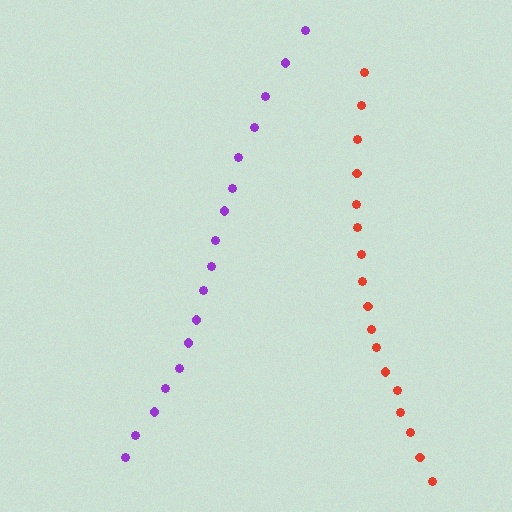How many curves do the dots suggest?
There are 2 distinct paths.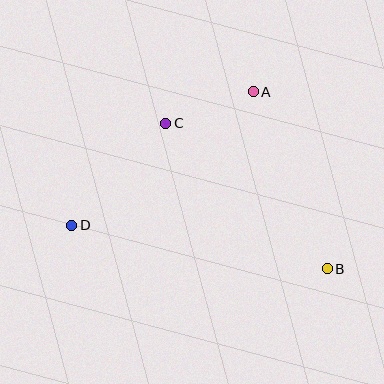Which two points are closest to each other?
Points A and C are closest to each other.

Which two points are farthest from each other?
Points B and D are farthest from each other.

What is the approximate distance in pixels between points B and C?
The distance between B and C is approximately 217 pixels.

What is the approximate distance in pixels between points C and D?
The distance between C and D is approximately 139 pixels.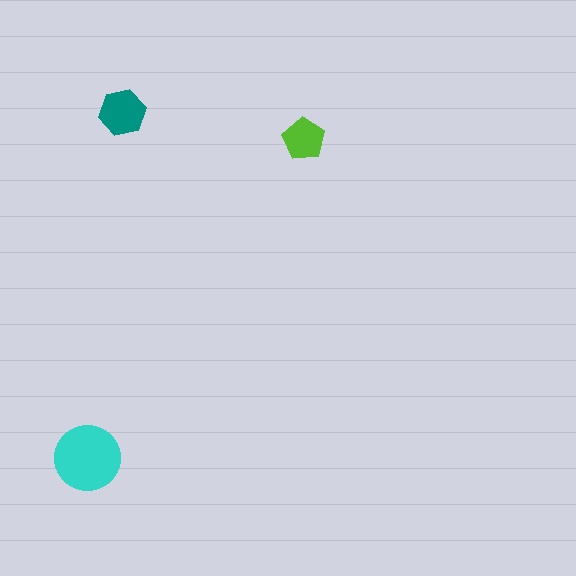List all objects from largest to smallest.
The cyan circle, the teal hexagon, the lime pentagon.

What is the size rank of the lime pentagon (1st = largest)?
3rd.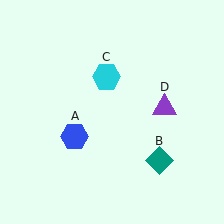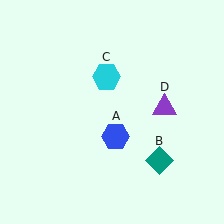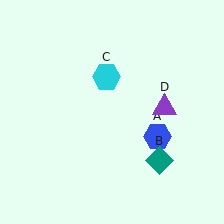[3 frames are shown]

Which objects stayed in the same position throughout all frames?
Teal diamond (object B) and cyan hexagon (object C) and purple triangle (object D) remained stationary.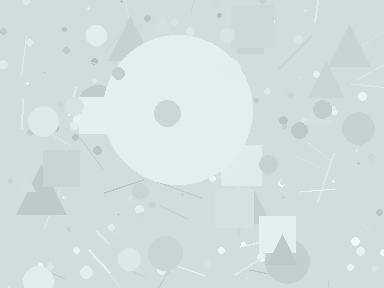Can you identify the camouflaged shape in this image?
The camouflaged shape is a circle.